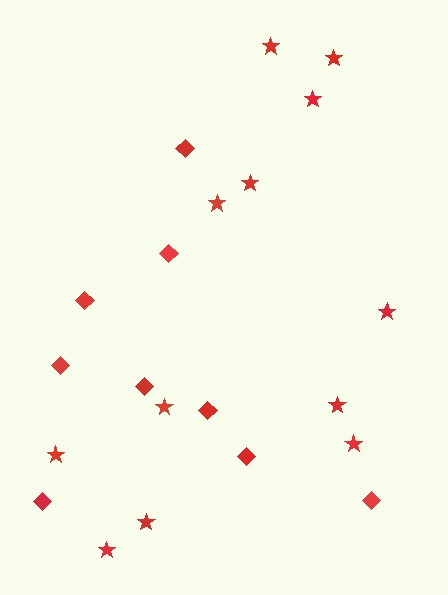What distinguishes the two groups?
There are 2 groups: one group of diamonds (9) and one group of stars (12).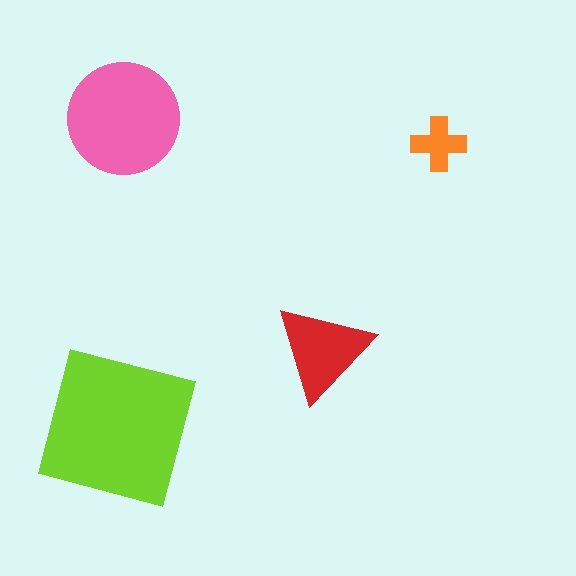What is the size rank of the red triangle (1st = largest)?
3rd.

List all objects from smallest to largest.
The orange cross, the red triangle, the pink circle, the lime square.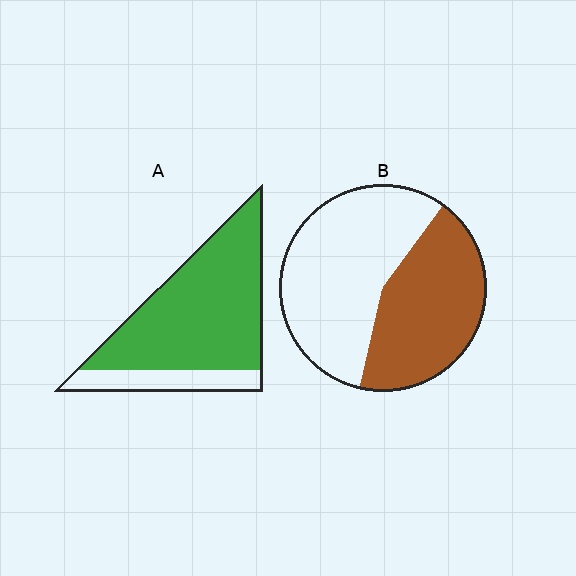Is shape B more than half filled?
No.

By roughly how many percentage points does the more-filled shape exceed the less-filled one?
By roughly 35 percentage points (A over B).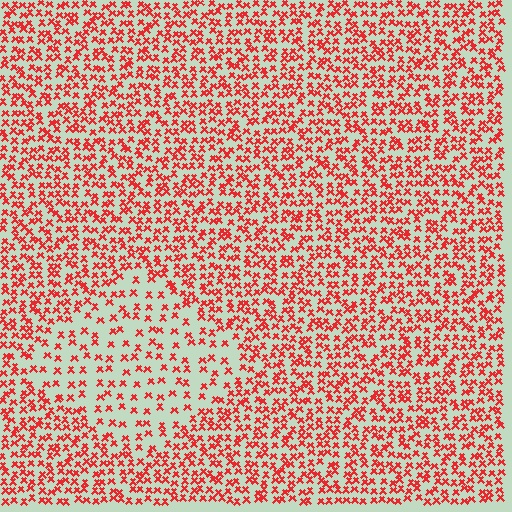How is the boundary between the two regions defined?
The boundary is defined by a change in element density (approximately 2.1x ratio). All elements are the same color, size, and shape.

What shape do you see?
I see a diamond.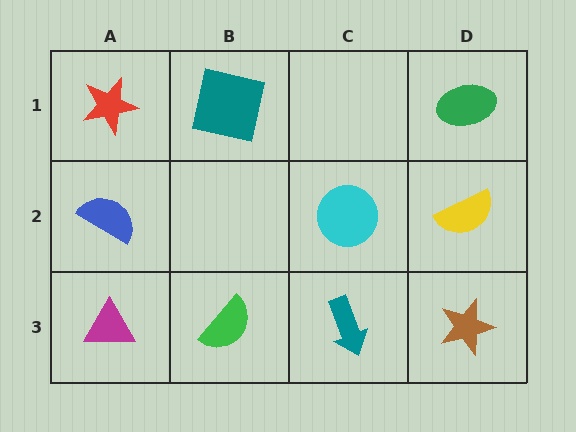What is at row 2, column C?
A cyan circle.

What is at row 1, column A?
A red star.